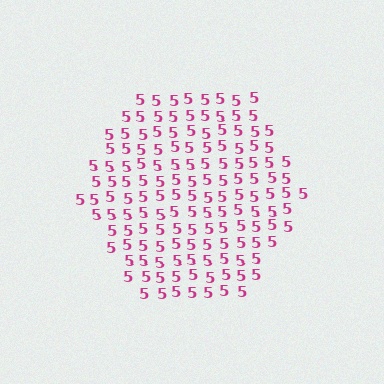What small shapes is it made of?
It is made of small digit 5's.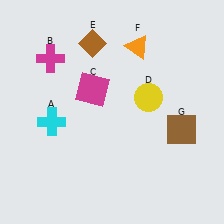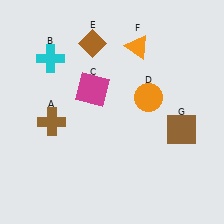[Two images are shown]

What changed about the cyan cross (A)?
In Image 1, A is cyan. In Image 2, it changed to brown.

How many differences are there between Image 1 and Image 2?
There are 3 differences between the two images.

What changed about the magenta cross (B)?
In Image 1, B is magenta. In Image 2, it changed to cyan.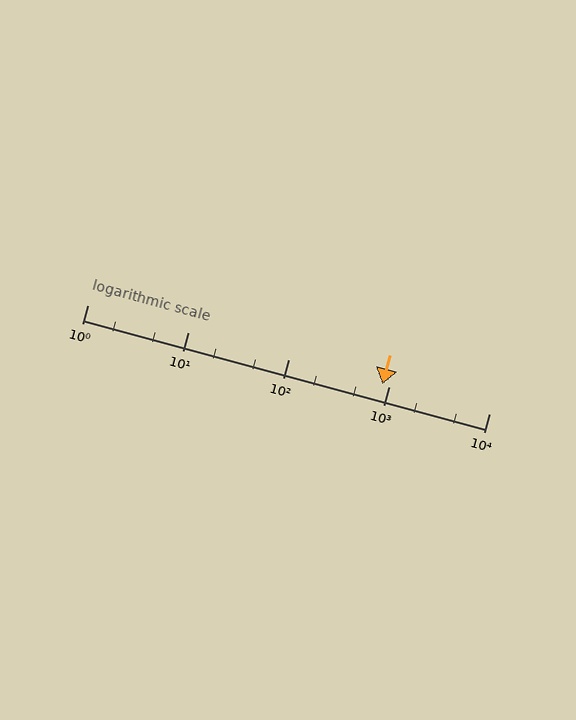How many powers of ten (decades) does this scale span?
The scale spans 4 decades, from 1 to 10000.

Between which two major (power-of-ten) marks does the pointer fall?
The pointer is between 100 and 1000.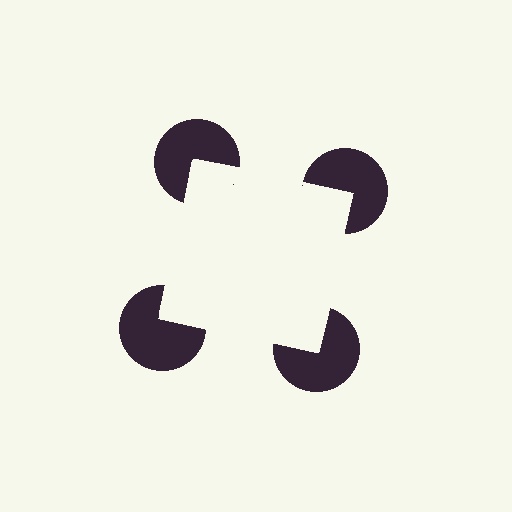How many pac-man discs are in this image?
There are 4 — one at each vertex of the illusory square.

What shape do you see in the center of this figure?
An illusory square — its edges are inferred from the aligned wedge cuts in the pac-man discs, not physically drawn.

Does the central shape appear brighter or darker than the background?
It typically appears slightly brighter than the background, even though no actual brightness change is drawn.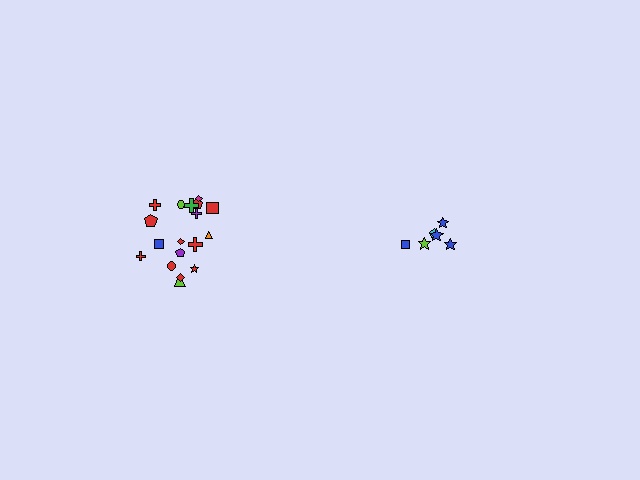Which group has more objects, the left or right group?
The left group.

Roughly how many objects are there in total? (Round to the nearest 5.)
Roughly 25 objects in total.